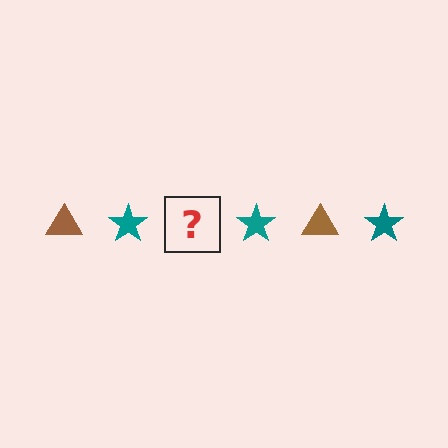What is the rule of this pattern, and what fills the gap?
The rule is that the pattern alternates between brown triangle and teal star. The gap should be filled with a brown triangle.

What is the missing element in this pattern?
The missing element is a brown triangle.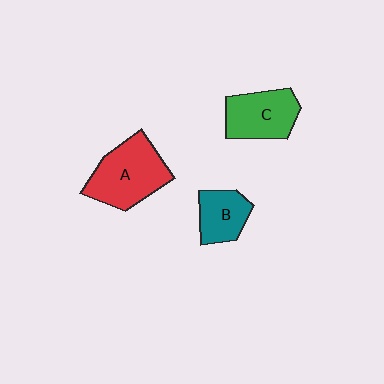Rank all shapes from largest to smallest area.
From largest to smallest: A (red), C (green), B (teal).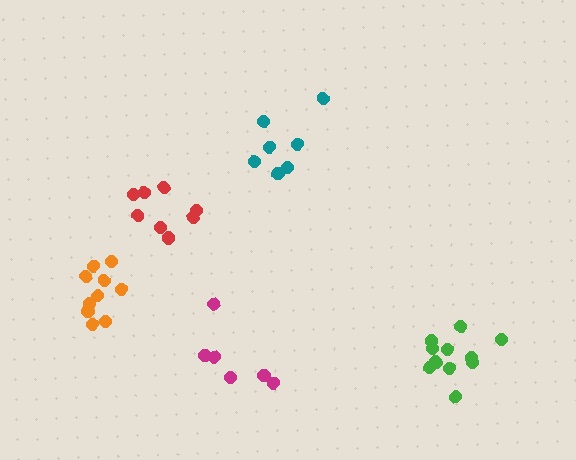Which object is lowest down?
The magenta cluster is bottommost.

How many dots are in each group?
Group 1: 11 dots, Group 2: 6 dots, Group 3: 10 dots, Group 4: 7 dots, Group 5: 8 dots (42 total).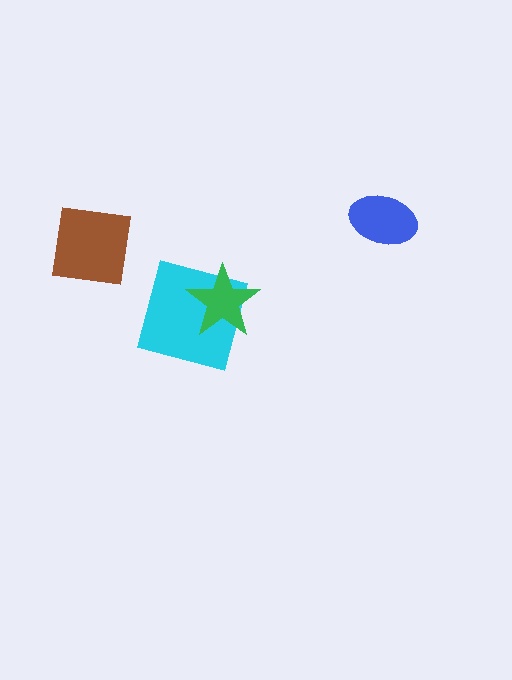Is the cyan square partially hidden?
Yes, it is partially covered by another shape.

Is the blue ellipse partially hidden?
No, no other shape covers it.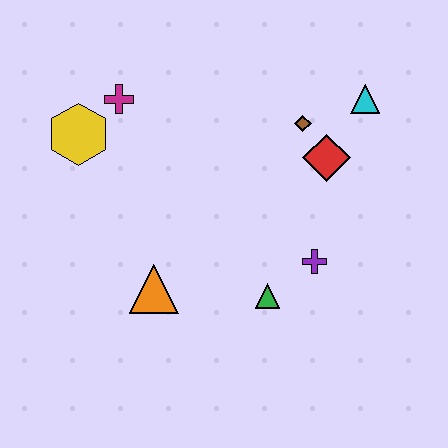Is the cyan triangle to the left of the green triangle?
No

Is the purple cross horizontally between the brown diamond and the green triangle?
No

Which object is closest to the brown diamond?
The red diamond is closest to the brown diamond.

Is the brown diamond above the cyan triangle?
No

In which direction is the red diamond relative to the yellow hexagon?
The red diamond is to the right of the yellow hexagon.